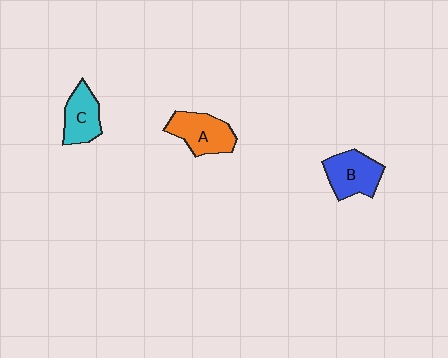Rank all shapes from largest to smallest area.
From largest to smallest: A (orange), B (blue), C (cyan).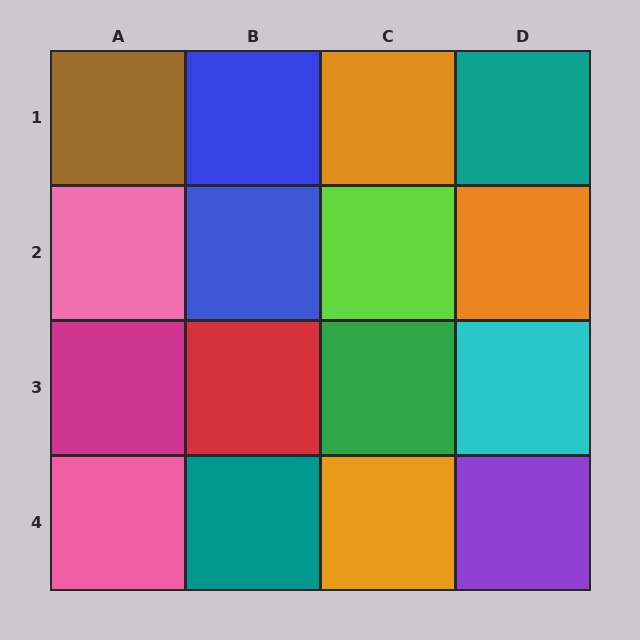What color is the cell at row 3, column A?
Magenta.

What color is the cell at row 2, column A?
Pink.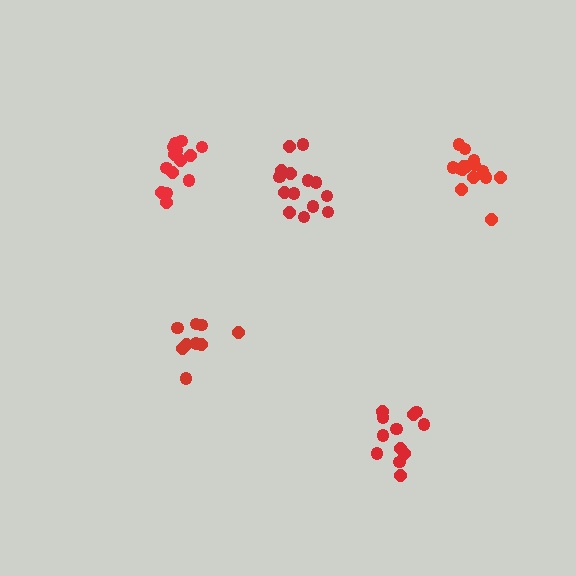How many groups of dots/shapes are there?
There are 5 groups.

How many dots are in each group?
Group 1: 9 dots, Group 2: 15 dots, Group 3: 14 dots, Group 4: 15 dots, Group 5: 12 dots (65 total).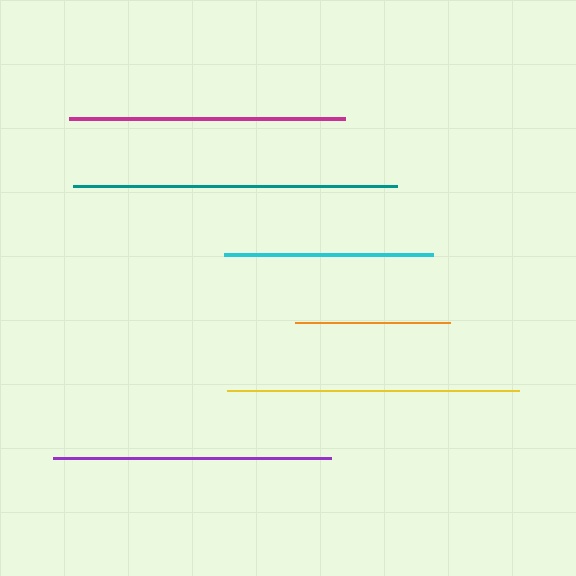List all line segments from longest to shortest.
From longest to shortest: teal, yellow, purple, magenta, cyan, orange.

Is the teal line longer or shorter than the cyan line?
The teal line is longer than the cyan line.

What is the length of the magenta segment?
The magenta segment is approximately 276 pixels long.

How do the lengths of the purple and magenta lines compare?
The purple and magenta lines are approximately the same length.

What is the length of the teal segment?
The teal segment is approximately 324 pixels long.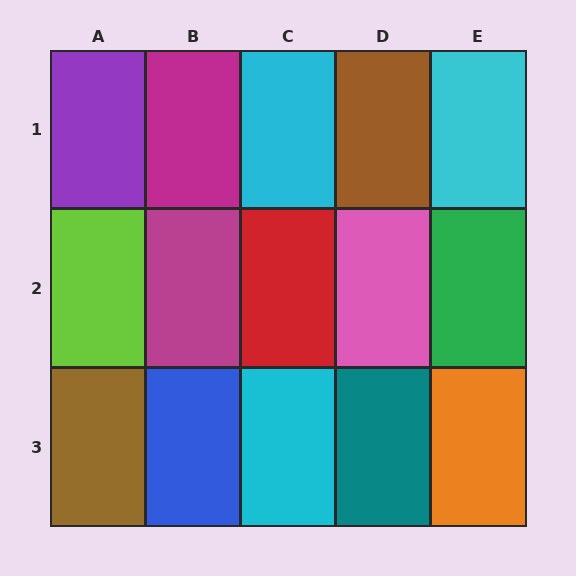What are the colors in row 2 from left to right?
Lime, magenta, red, pink, green.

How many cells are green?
1 cell is green.